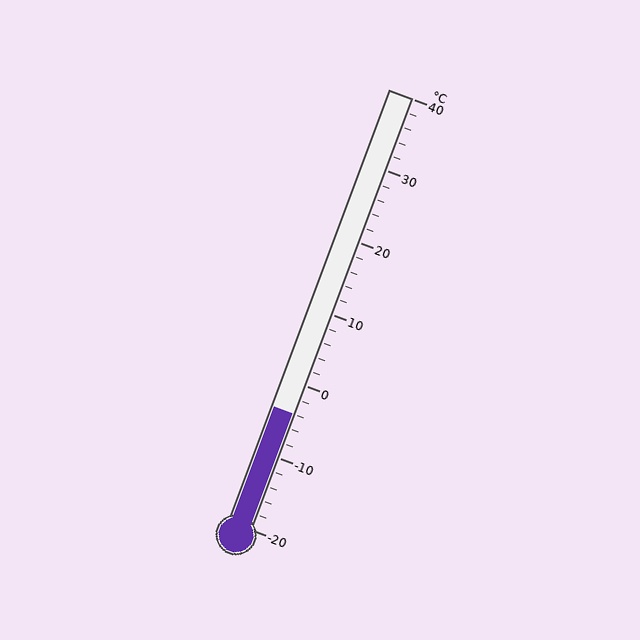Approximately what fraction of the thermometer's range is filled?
The thermometer is filled to approximately 25% of its range.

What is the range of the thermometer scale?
The thermometer scale ranges from -20°C to 40°C.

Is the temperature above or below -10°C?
The temperature is above -10°C.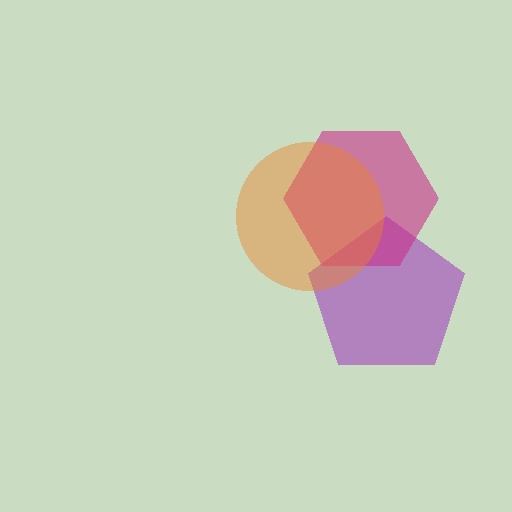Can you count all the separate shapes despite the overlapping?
Yes, there are 3 separate shapes.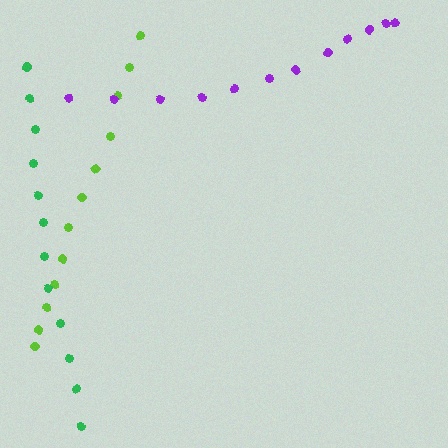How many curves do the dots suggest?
There are 3 distinct paths.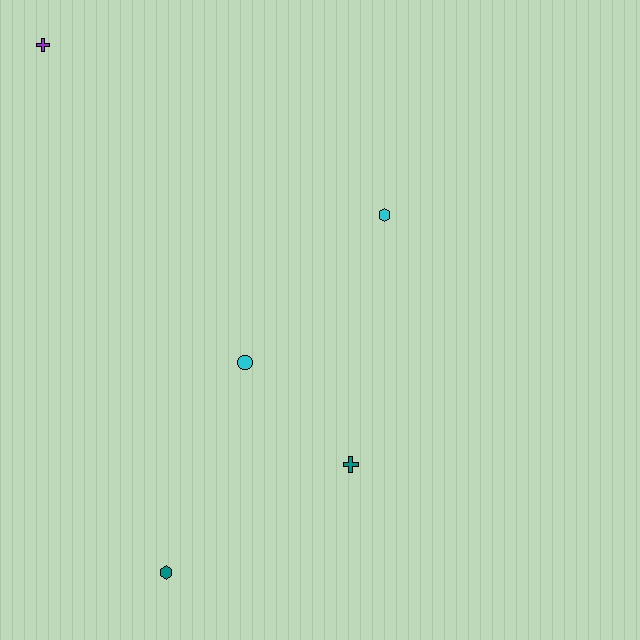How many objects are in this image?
There are 5 objects.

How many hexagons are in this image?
There are 2 hexagons.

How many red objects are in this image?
There are no red objects.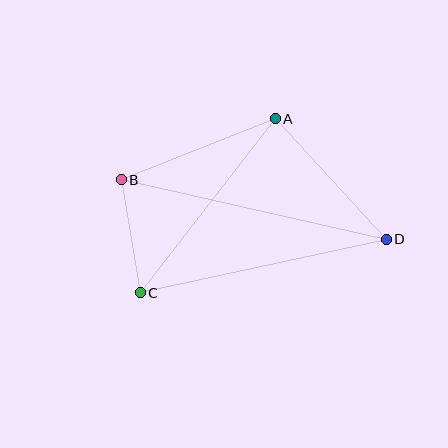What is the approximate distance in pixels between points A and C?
The distance between A and C is approximately 220 pixels.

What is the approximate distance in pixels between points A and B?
The distance between A and B is approximately 166 pixels.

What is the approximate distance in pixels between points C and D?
The distance between C and D is approximately 252 pixels.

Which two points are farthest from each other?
Points B and D are farthest from each other.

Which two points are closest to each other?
Points B and C are closest to each other.